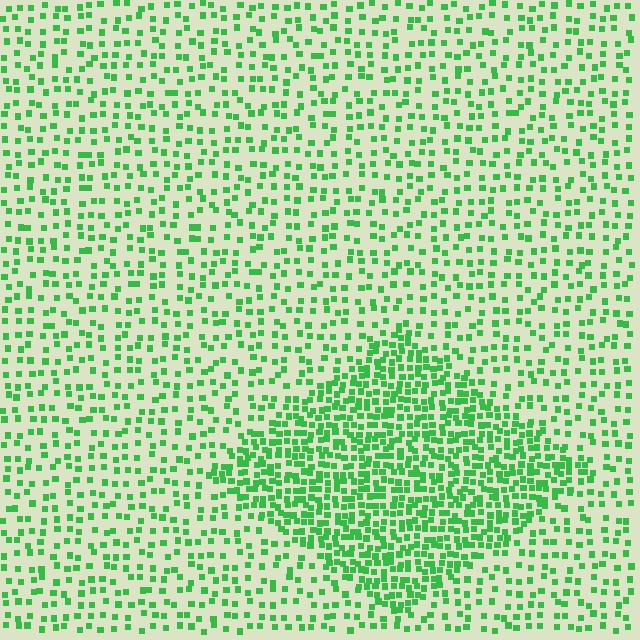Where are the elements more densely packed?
The elements are more densely packed inside the diamond boundary.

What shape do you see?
I see a diamond.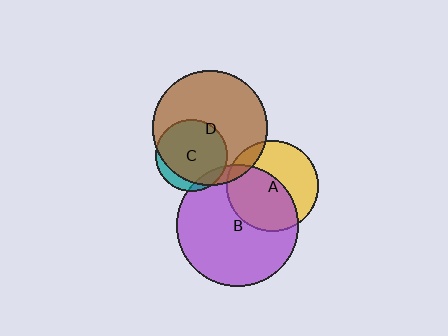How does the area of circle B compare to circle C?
Approximately 2.8 times.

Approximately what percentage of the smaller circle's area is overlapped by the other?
Approximately 50%.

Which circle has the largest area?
Circle B (purple).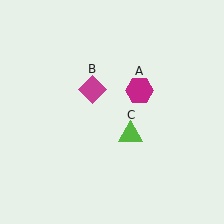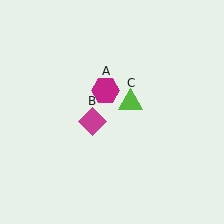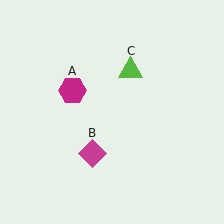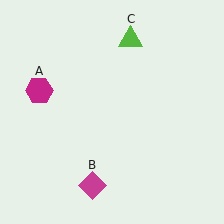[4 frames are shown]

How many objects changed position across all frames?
3 objects changed position: magenta hexagon (object A), magenta diamond (object B), lime triangle (object C).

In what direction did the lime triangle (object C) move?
The lime triangle (object C) moved up.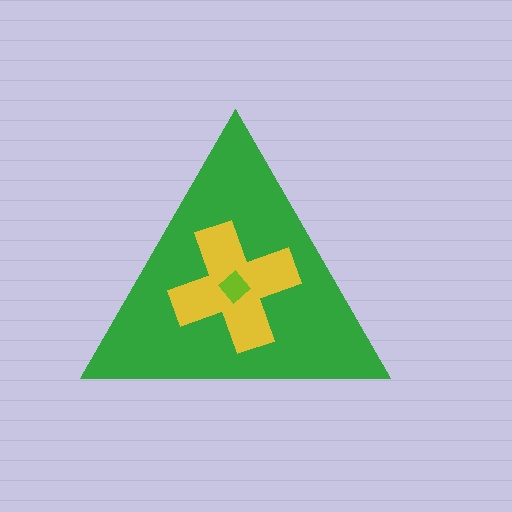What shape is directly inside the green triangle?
The yellow cross.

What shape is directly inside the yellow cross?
The lime diamond.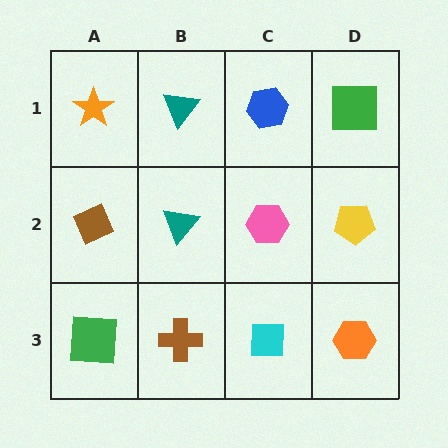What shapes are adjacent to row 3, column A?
A brown diamond (row 2, column A), a brown cross (row 3, column B).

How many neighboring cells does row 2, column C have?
4.